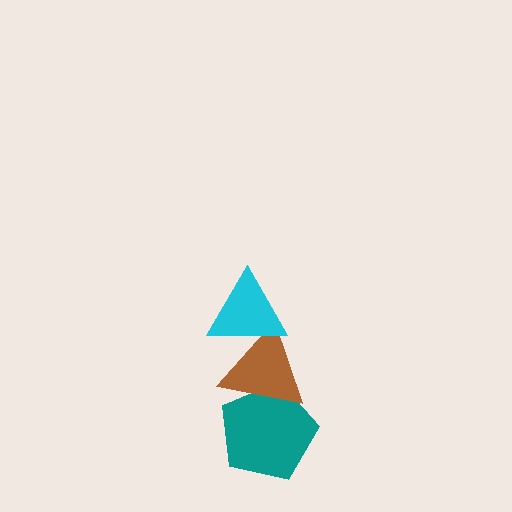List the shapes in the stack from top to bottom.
From top to bottom: the cyan triangle, the brown triangle, the teal pentagon.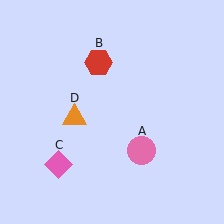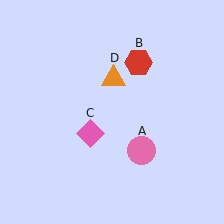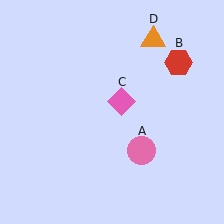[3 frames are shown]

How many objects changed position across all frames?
3 objects changed position: red hexagon (object B), pink diamond (object C), orange triangle (object D).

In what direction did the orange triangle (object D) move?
The orange triangle (object D) moved up and to the right.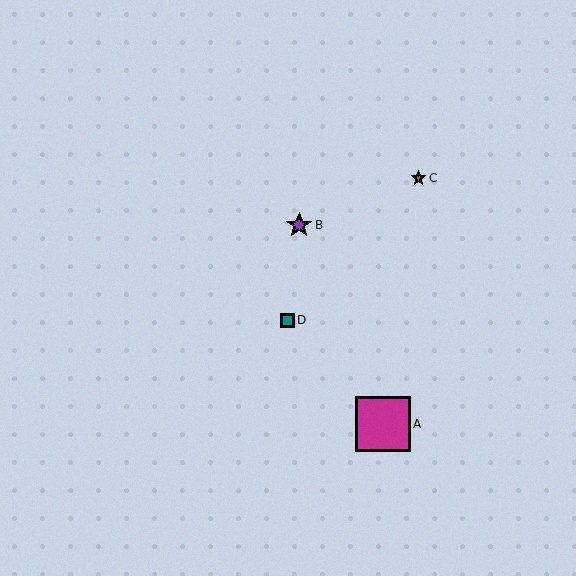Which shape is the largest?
The magenta square (labeled A) is the largest.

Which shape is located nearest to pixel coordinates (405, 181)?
The brown star (labeled C) at (419, 178) is nearest to that location.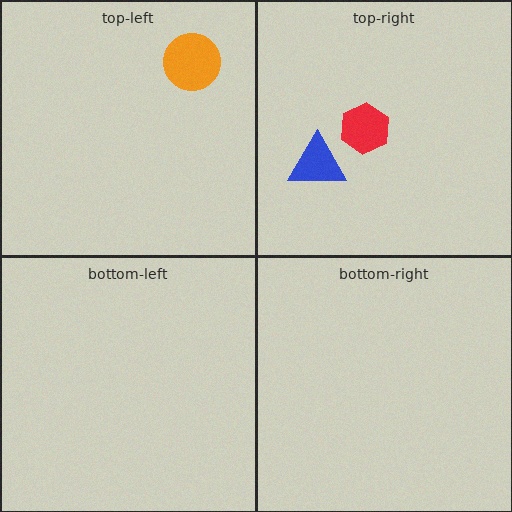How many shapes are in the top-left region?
1.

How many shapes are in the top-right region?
2.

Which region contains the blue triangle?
The top-right region.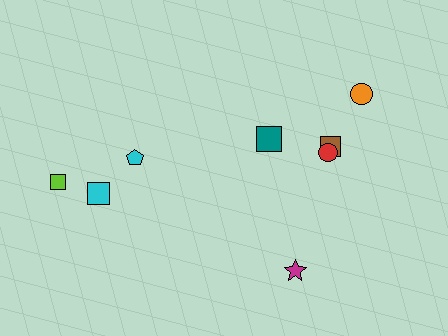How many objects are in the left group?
There are 3 objects.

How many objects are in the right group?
There are 5 objects.